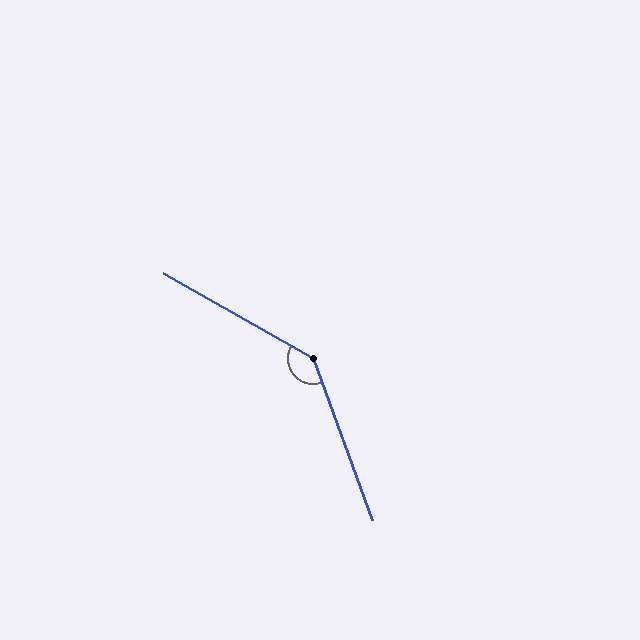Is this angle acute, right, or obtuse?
It is obtuse.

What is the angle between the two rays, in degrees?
Approximately 140 degrees.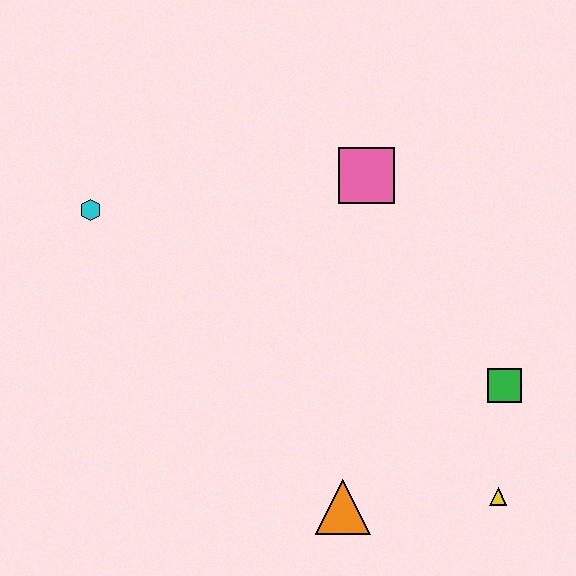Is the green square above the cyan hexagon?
No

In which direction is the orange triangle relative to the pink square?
The orange triangle is below the pink square.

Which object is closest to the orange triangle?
The yellow triangle is closest to the orange triangle.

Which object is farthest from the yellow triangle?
The cyan hexagon is farthest from the yellow triangle.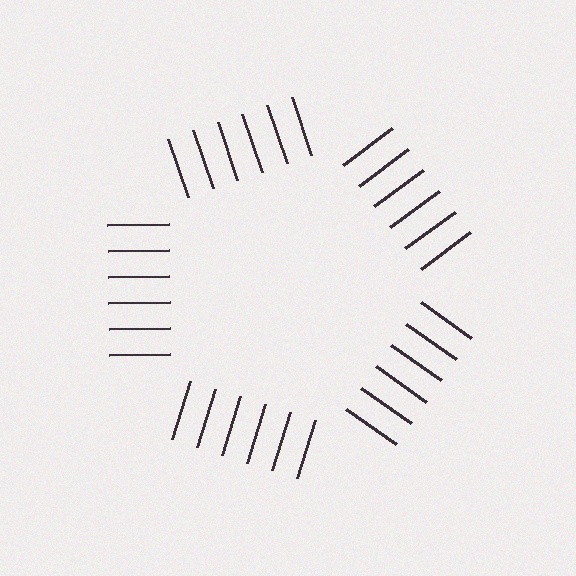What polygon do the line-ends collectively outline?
An illusory pentagon — the line segments terminate on its edges but no continuous stroke is drawn.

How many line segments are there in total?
30 — 6 along each of the 5 edges.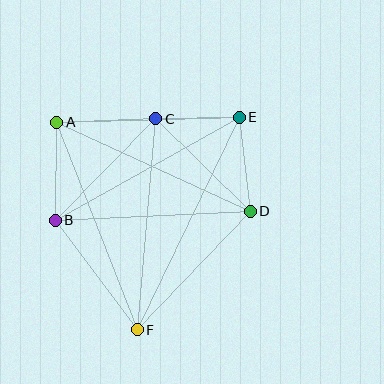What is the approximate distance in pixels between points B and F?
The distance between B and F is approximately 137 pixels.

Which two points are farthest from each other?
Points E and F are farthest from each other.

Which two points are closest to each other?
Points C and E are closest to each other.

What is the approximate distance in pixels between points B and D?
The distance between B and D is approximately 195 pixels.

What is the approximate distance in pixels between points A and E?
The distance between A and E is approximately 182 pixels.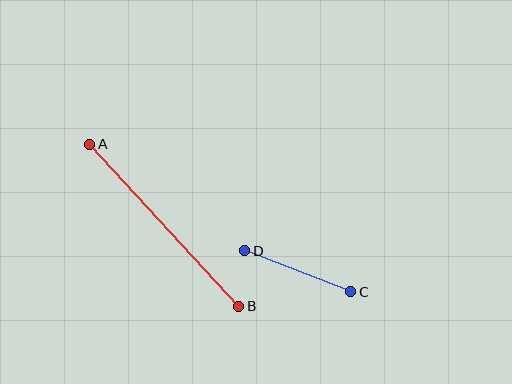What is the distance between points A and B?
The distance is approximately 220 pixels.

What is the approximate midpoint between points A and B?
The midpoint is at approximately (164, 225) pixels.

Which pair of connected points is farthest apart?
Points A and B are farthest apart.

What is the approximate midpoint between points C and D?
The midpoint is at approximately (298, 271) pixels.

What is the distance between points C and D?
The distance is approximately 113 pixels.